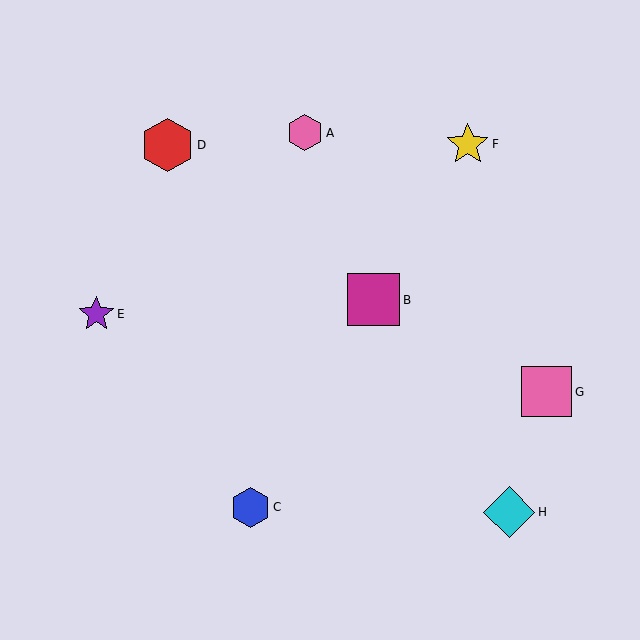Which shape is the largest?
The red hexagon (labeled D) is the largest.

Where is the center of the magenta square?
The center of the magenta square is at (374, 300).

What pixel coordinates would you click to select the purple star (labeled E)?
Click at (96, 314) to select the purple star E.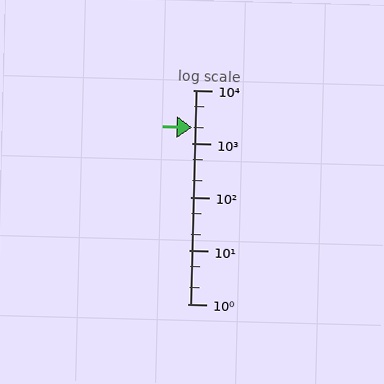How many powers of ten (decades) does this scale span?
The scale spans 4 decades, from 1 to 10000.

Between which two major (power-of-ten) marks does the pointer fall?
The pointer is between 1000 and 10000.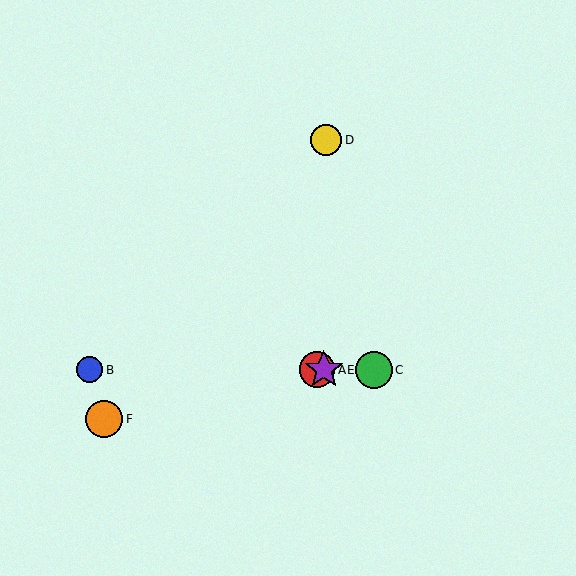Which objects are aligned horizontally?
Objects A, B, C, E are aligned horizontally.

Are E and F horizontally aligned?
No, E is at y≈370 and F is at y≈419.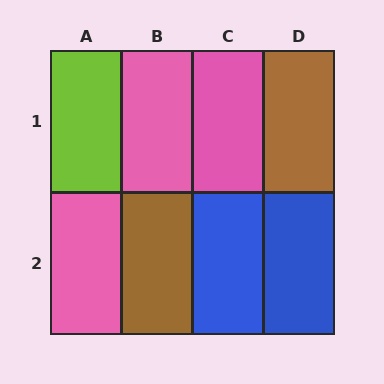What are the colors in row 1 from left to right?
Lime, pink, pink, brown.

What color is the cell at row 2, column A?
Pink.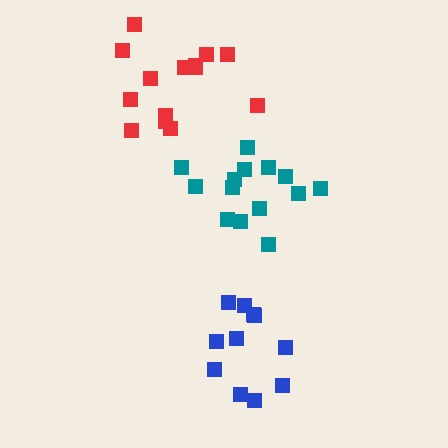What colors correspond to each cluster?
The clusters are colored: blue, teal, red.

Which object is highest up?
The red cluster is topmost.